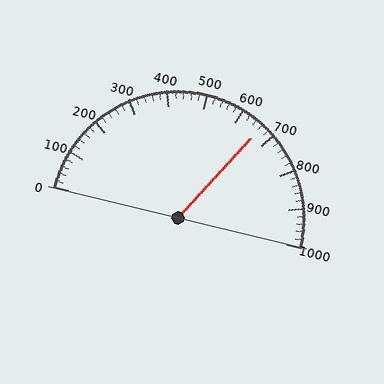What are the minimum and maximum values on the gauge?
The gauge ranges from 0 to 1000.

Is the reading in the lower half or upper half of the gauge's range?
The reading is in the upper half of the range (0 to 1000).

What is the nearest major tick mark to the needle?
The nearest major tick mark is 700.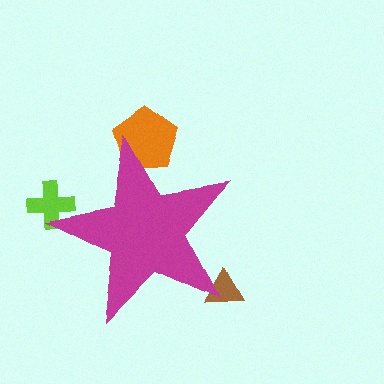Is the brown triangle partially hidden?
Yes, the brown triangle is partially hidden behind the magenta star.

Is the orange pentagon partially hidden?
Yes, the orange pentagon is partially hidden behind the magenta star.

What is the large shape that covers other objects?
A magenta star.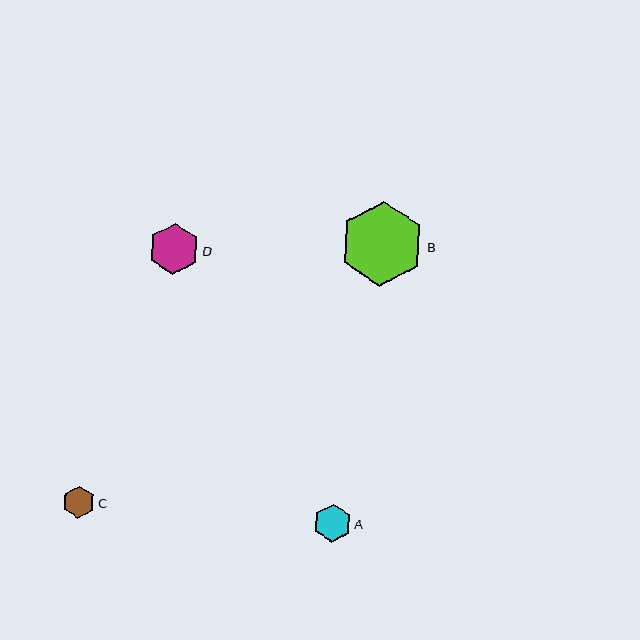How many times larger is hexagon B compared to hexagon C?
Hexagon B is approximately 2.6 times the size of hexagon C.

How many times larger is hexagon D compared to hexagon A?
Hexagon D is approximately 1.3 times the size of hexagon A.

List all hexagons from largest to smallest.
From largest to smallest: B, D, A, C.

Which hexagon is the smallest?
Hexagon C is the smallest with a size of approximately 32 pixels.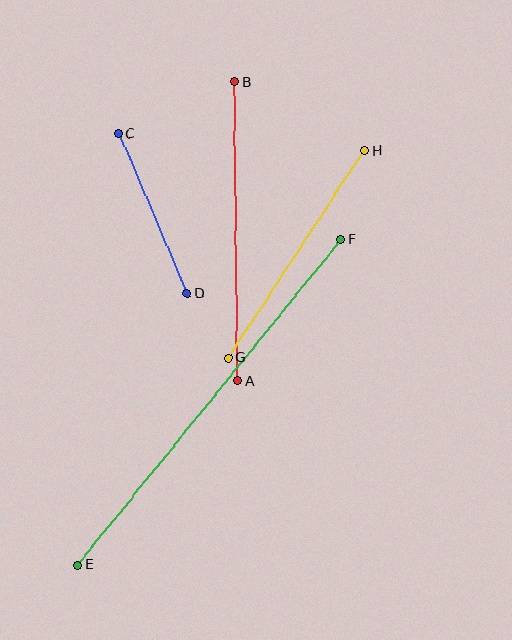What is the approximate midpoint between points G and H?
The midpoint is at approximately (296, 254) pixels.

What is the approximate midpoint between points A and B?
The midpoint is at approximately (236, 232) pixels.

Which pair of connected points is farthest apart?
Points E and F are farthest apart.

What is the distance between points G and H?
The distance is approximately 248 pixels.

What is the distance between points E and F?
The distance is approximately 418 pixels.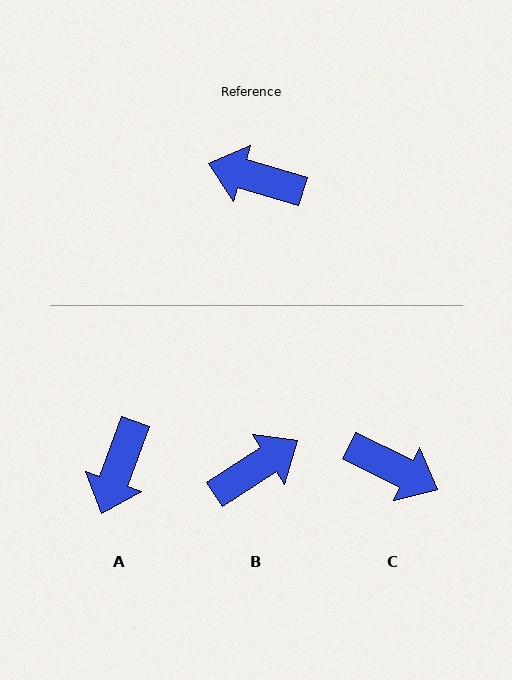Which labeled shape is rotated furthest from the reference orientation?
C, about 170 degrees away.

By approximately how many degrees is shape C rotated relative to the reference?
Approximately 170 degrees counter-clockwise.